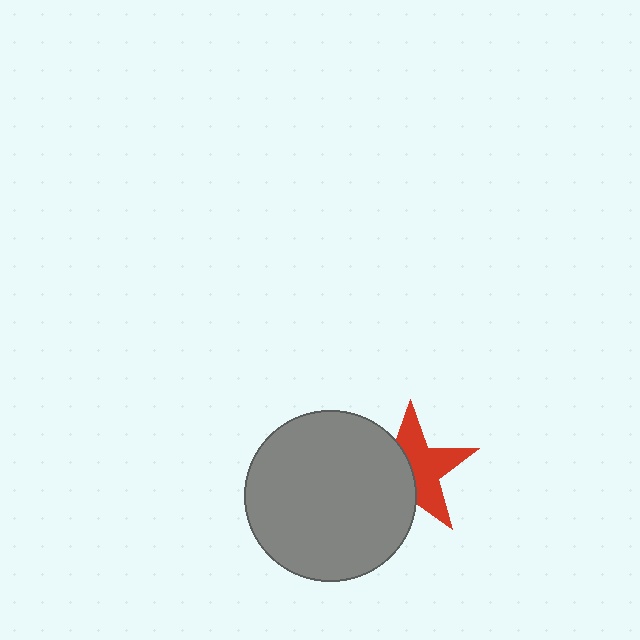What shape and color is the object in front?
The object in front is a gray circle.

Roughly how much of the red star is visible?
About half of it is visible (roughly 55%).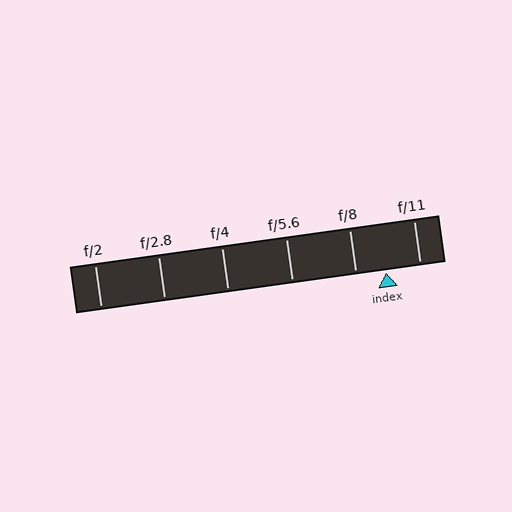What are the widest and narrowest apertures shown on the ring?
The widest aperture shown is f/2 and the narrowest is f/11.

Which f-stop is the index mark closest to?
The index mark is closest to f/8.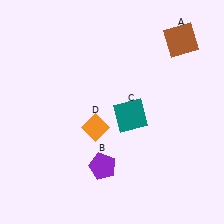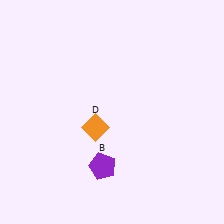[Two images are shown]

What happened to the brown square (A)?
The brown square (A) was removed in Image 2. It was in the top-right area of Image 1.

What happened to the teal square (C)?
The teal square (C) was removed in Image 2. It was in the bottom-right area of Image 1.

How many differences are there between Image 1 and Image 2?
There are 2 differences between the two images.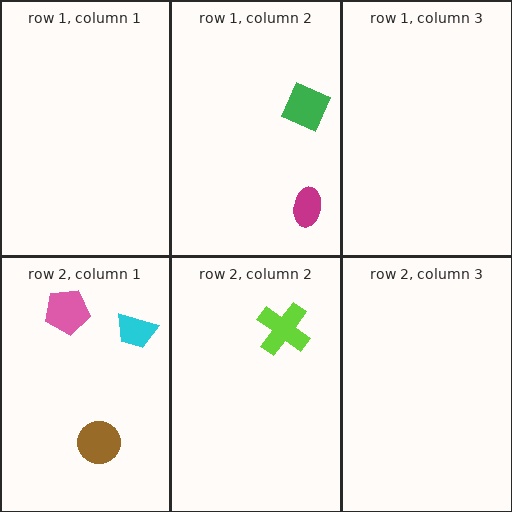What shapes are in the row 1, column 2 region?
The magenta ellipse, the green diamond.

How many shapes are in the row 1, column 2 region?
2.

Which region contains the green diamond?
The row 1, column 2 region.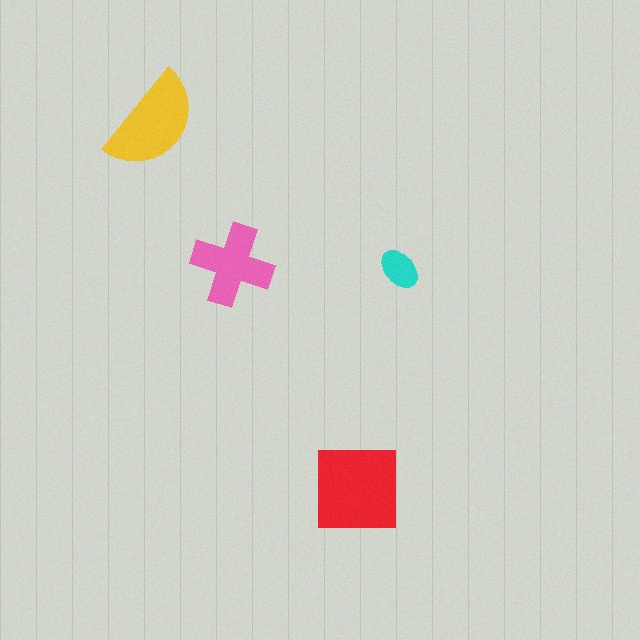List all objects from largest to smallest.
The red square, the yellow semicircle, the pink cross, the cyan ellipse.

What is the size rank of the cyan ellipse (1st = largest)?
4th.